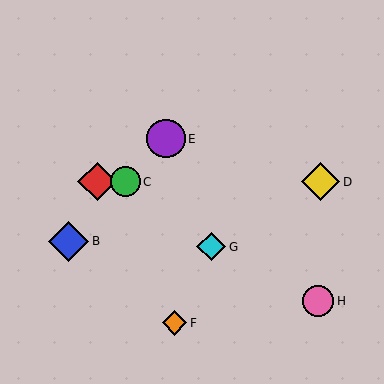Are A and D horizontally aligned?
Yes, both are at y≈182.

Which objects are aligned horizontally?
Objects A, C, D are aligned horizontally.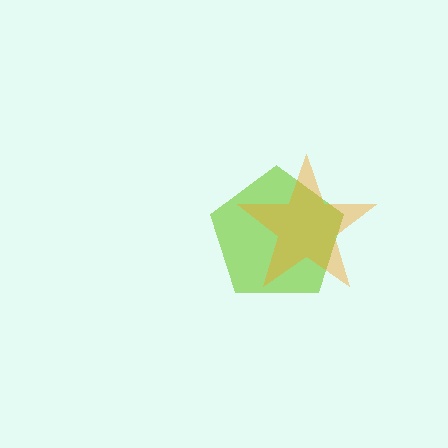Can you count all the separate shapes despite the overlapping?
Yes, there are 2 separate shapes.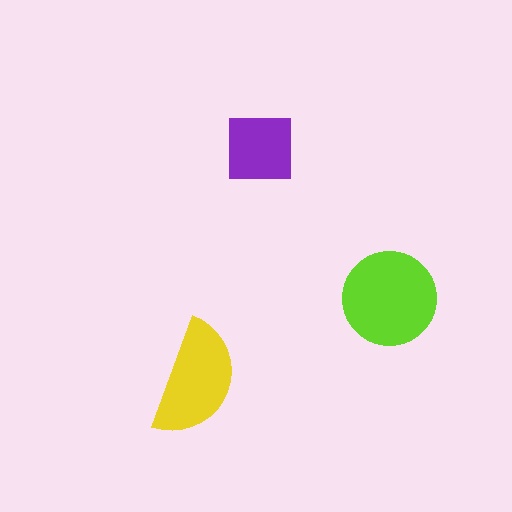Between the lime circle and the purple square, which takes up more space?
The lime circle.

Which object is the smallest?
The purple square.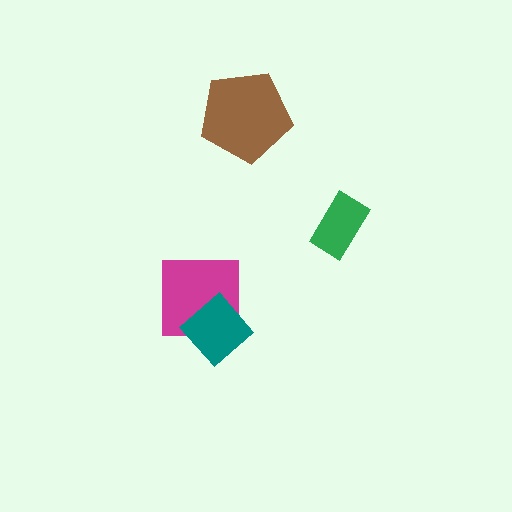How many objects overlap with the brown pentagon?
0 objects overlap with the brown pentagon.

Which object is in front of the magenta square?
The teal diamond is in front of the magenta square.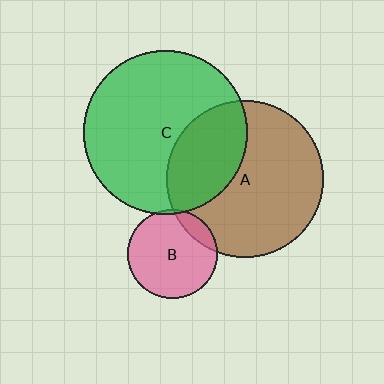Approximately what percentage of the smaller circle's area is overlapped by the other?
Approximately 5%.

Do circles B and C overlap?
Yes.